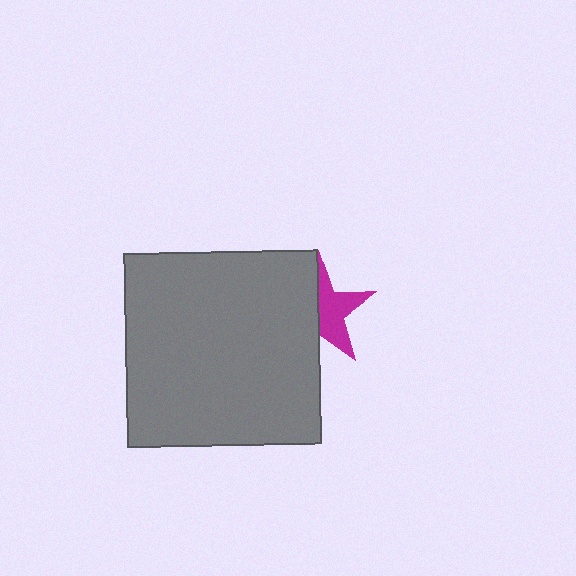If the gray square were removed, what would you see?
You would see the complete magenta star.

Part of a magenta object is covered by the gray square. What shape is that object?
It is a star.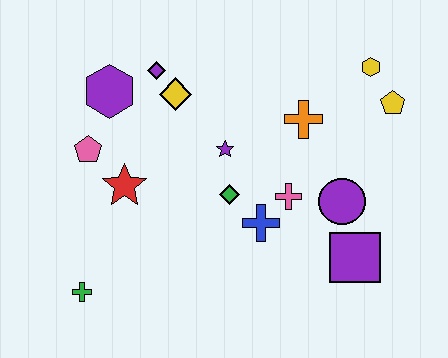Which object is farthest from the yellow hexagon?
The green cross is farthest from the yellow hexagon.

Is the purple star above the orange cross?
No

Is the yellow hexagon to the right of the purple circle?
Yes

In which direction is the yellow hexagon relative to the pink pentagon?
The yellow hexagon is to the right of the pink pentagon.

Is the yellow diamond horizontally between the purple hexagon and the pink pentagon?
No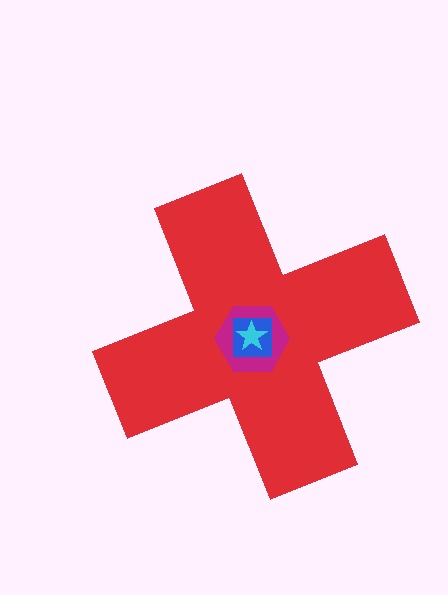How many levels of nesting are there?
4.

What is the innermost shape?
The cyan star.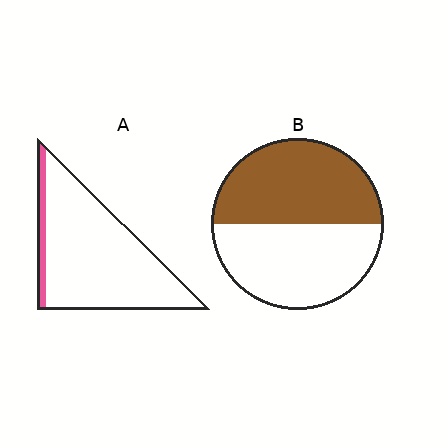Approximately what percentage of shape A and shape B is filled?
A is approximately 10% and B is approximately 50%.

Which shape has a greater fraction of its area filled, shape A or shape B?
Shape B.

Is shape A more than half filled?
No.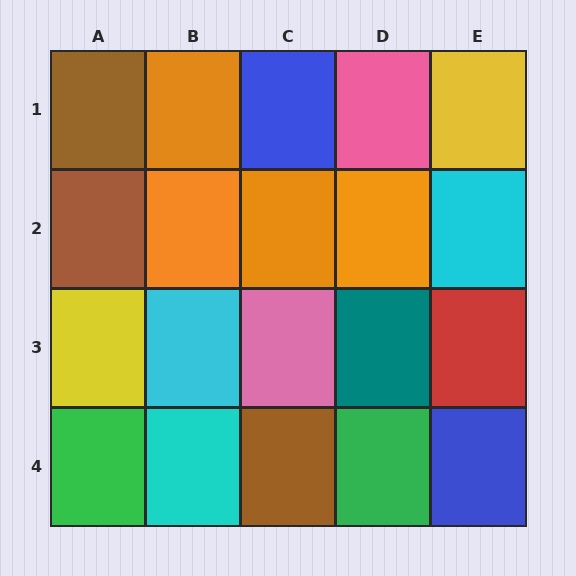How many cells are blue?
2 cells are blue.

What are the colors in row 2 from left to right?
Brown, orange, orange, orange, cyan.